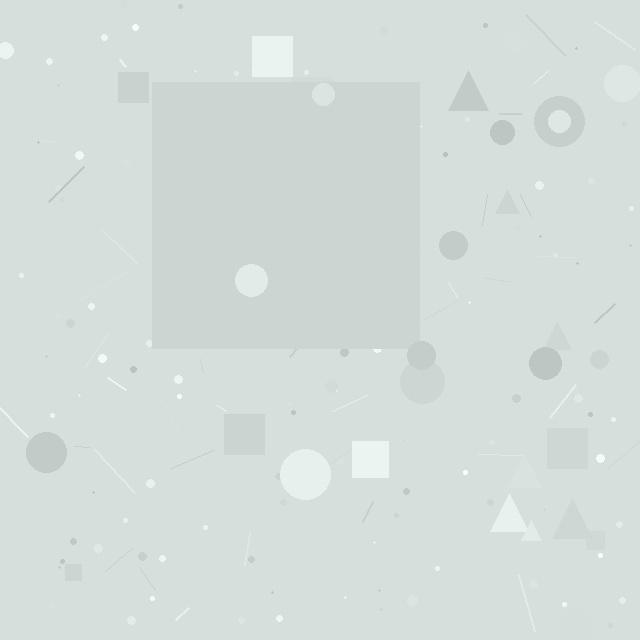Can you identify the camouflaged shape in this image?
The camouflaged shape is a square.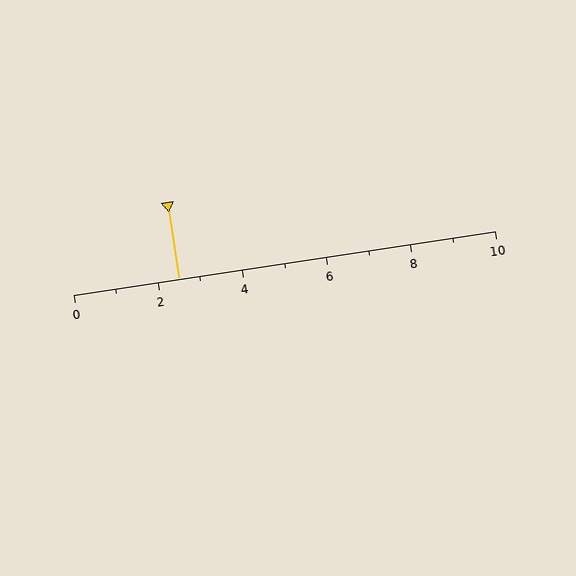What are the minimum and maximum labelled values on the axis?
The axis runs from 0 to 10.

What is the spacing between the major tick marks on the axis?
The major ticks are spaced 2 apart.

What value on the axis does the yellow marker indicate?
The marker indicates approximately 2.5.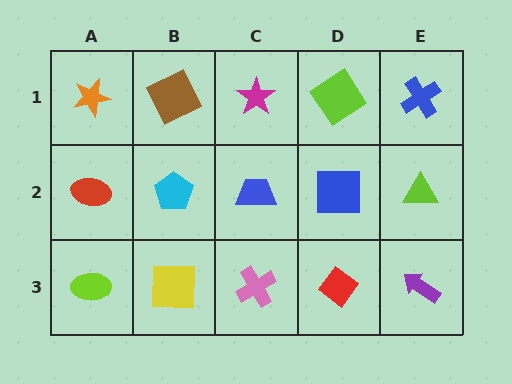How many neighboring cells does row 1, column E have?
2.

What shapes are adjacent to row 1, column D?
A blue square (row 2, column D), a magenta star (row 1, column C), a blue cross (row 1, column E).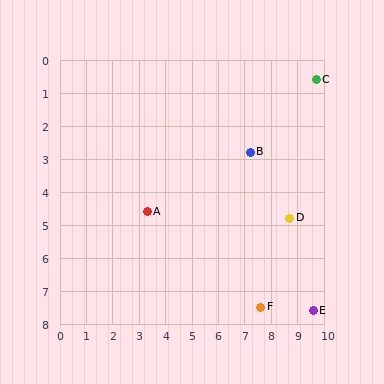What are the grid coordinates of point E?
Point E is at approximately (9.6, 7.6).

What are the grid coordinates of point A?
Point A is at approximately (3.3, 4.6).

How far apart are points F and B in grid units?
Points F and B are about 4.7 grid units apart.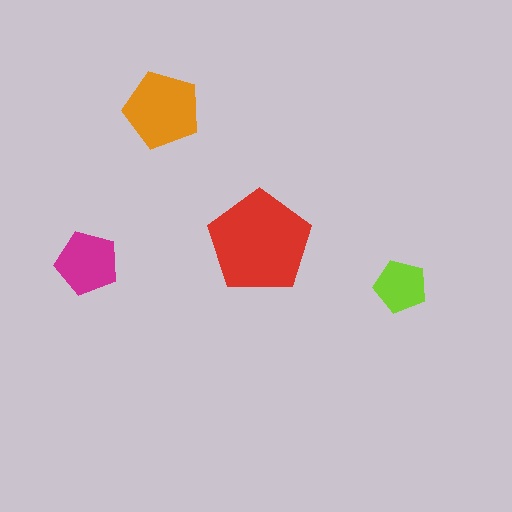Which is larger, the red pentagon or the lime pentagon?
The red one.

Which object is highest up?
The orange pentagon is topmost.